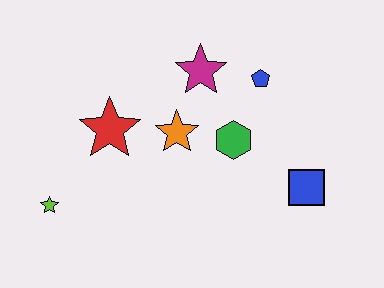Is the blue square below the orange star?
Yes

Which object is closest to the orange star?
The green hexagon is closest to the orange star.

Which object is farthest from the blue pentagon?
The lime star is farthest from the blue pentagon.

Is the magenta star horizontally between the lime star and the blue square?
Yes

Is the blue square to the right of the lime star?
Yes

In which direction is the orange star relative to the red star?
The orange star is to the right of the red star.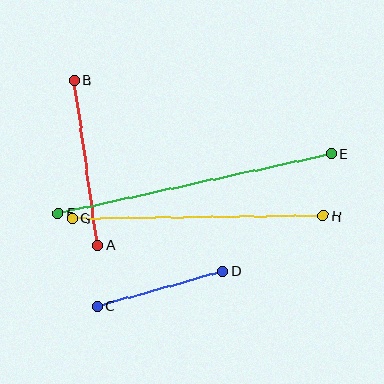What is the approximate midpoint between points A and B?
The midpoint is at approximately (86, 163) pixels.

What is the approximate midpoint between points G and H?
The midpoint is at approximately (198, 217) pixels.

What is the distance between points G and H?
The distance is approximately 251 pixels.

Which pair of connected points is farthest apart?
Points E and F are farthest apart.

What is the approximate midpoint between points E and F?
The midpoint is at approximately (195, 183) pixels.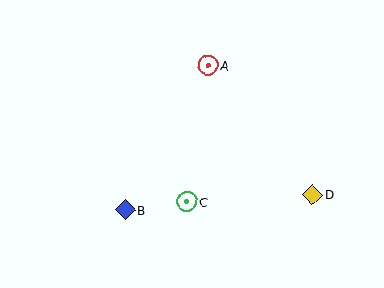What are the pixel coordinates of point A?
Point A is at (208, 66).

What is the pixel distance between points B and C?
The distance between B and C is 63 pixels.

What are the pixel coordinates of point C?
Point C is at (187, 202).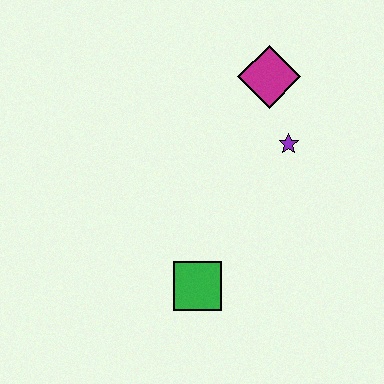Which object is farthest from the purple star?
The green square is farthest from the purple star.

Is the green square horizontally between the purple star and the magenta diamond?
No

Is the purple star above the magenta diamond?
No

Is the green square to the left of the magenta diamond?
Yes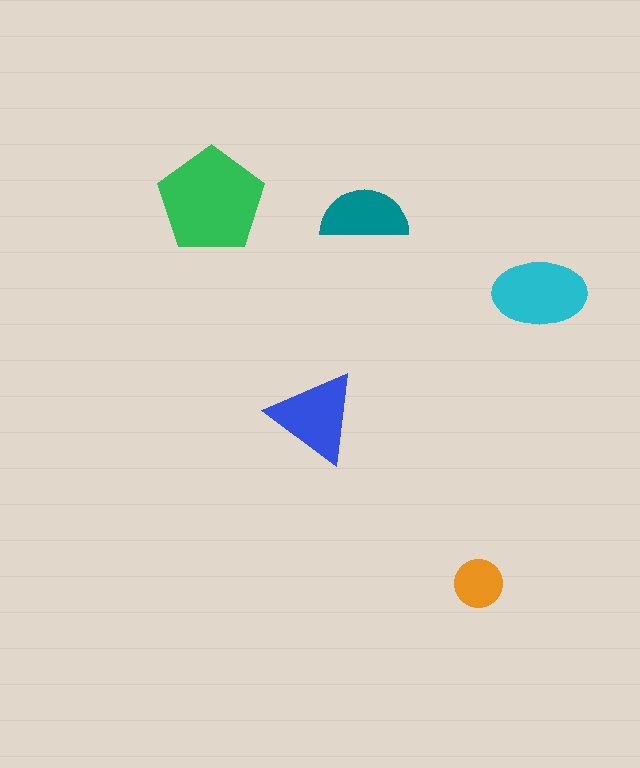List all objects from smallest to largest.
The orange circle, the teal semicircle, the blue triangle, the cyan ellipse, the green pentagon.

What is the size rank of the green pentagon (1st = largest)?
1st.